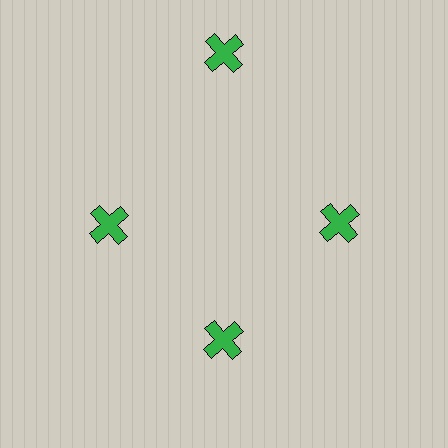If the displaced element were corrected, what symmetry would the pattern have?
It would have 4-fold rotational symmetry — the pattern would map onto itself every 90 degrees.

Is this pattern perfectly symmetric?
No. The 4 green crosses are arranged in a ring, but one element near the 12 o'clock position is pushed outward from the center, breaking the 4-fold rotational symmetry.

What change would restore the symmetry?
The symmetry would be restored by moving it inward, back onto the ring so that all 4 crosses sit at equal angles and equal distance from the center.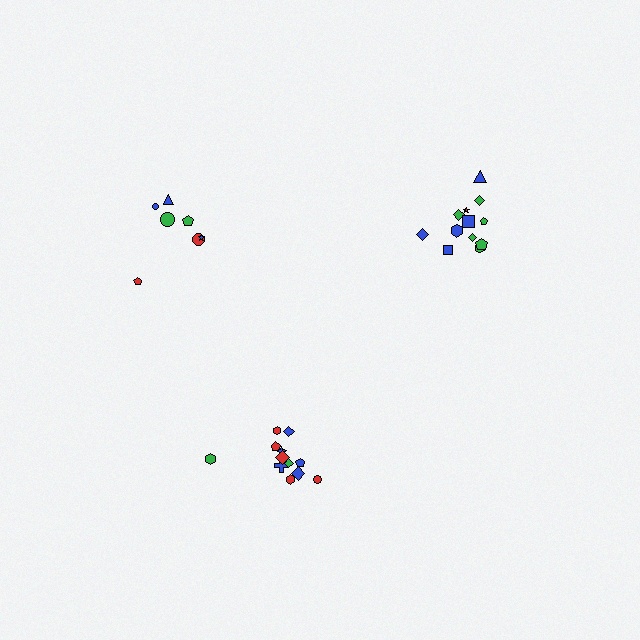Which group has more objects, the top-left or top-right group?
The top-right group.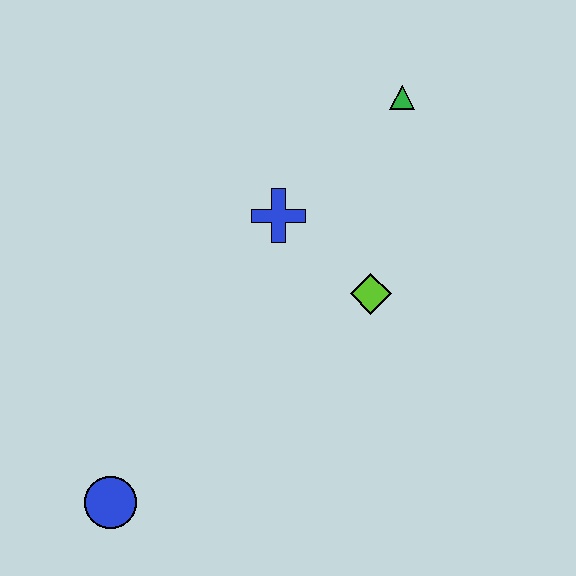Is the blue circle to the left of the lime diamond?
Yes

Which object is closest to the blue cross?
The lime diamond is closest to the blue cross.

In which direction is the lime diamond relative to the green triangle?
The lime diamond is below the green triangle.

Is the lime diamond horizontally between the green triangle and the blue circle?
Yes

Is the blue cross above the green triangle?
No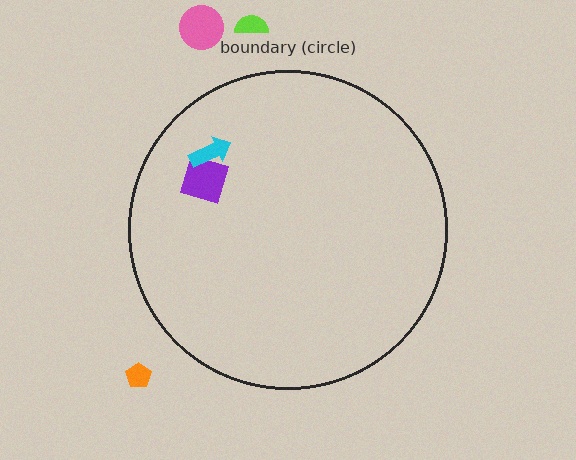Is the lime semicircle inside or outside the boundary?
Outside.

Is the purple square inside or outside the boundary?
Inside.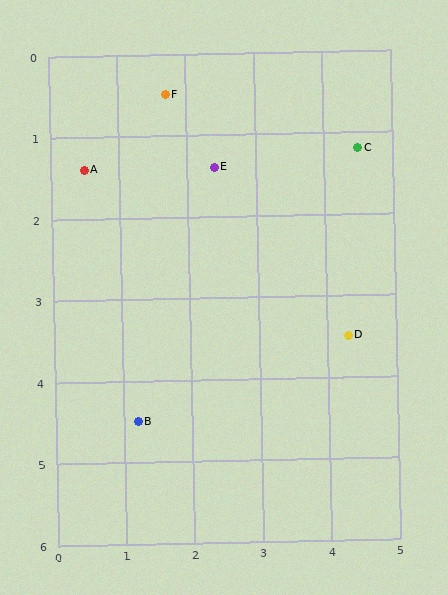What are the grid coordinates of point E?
Point E is at approximately (2.4, 1.4).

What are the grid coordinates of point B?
Point B is at approximately (1.2, 4.5).